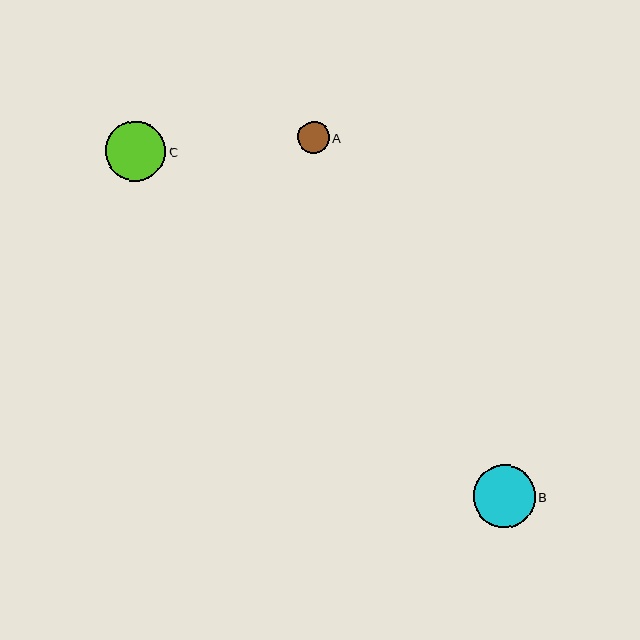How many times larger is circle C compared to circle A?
Circle C is approximately 1.9 times the size of circle A.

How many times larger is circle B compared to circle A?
Circle B is approximately 2.0 times the size of circle A.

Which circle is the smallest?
Circle A is the smallest with a size of approximately 31 pixels.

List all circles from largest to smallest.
From largest to smallest: B, C, A.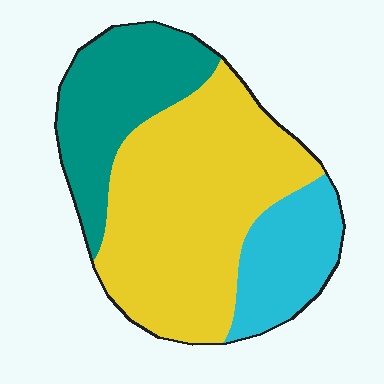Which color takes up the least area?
Cyan, at roughly 20%.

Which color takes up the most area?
Yellow, at roughly 55%.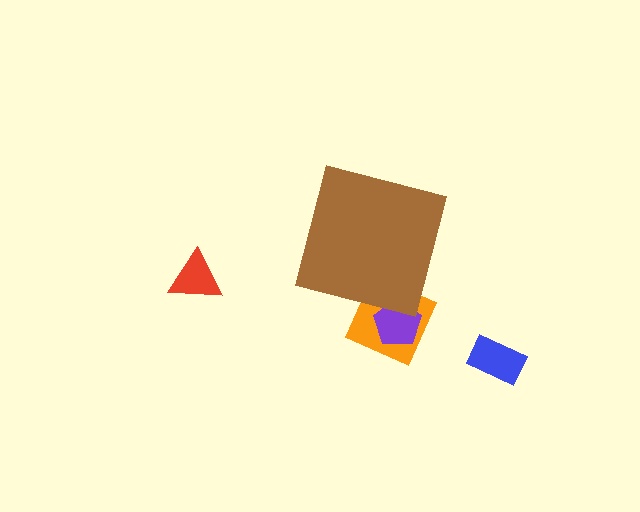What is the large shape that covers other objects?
A brown square.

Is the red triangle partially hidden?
No, the red triangle is fully visible.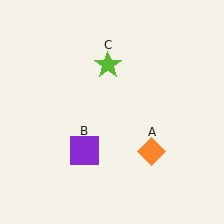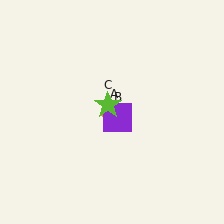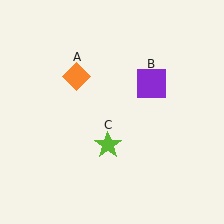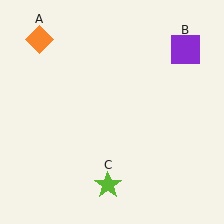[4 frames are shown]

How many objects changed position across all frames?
3 objects changed position: orange diamond (object A), purple square (object B), lime star (object C).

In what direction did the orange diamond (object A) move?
The orange diamond (object A) moved up and to the left.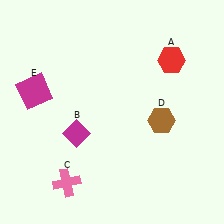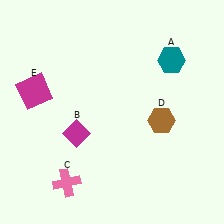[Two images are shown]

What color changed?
The hexagon (A) changed from red in Image 1 to teal in Image 2.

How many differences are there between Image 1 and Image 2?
There is 1 difference between the two images.